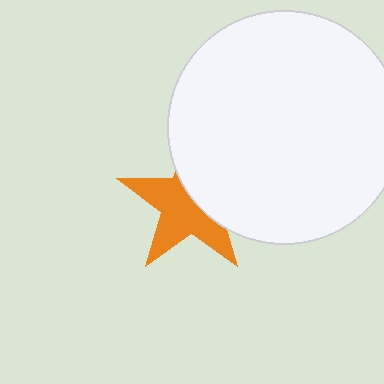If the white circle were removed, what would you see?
You would see the complete orange star.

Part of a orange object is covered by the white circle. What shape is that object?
It is a star.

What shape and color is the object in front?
The object in front is a white circle.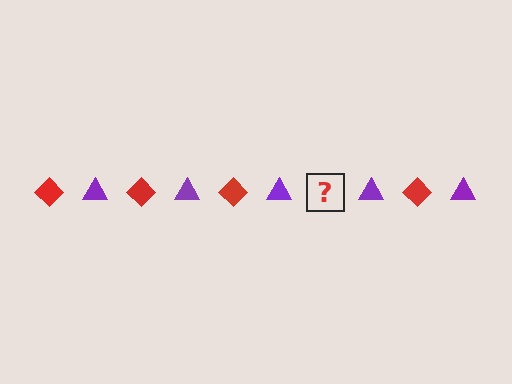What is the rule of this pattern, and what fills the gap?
The rule is that the pattern alternates between red diamond and purple triangle. The gap should be filled with a red diamond.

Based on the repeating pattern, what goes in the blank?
The blank should be a red diamond.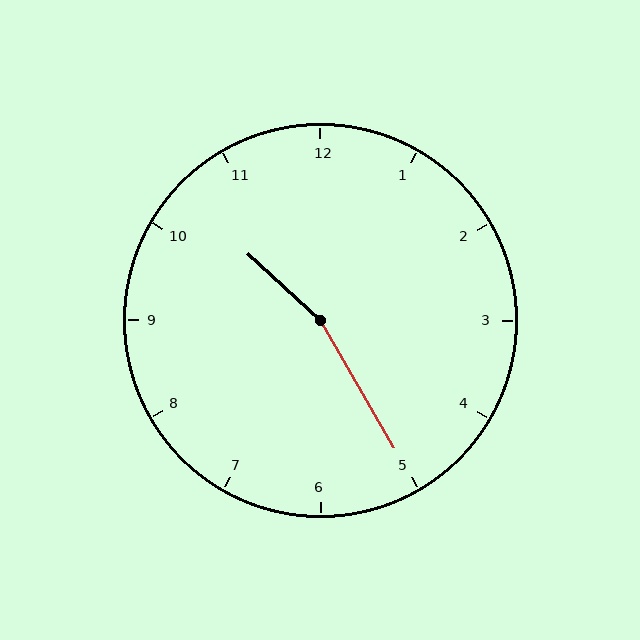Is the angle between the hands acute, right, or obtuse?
It is obtuse.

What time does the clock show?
10:25.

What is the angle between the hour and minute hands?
Approximately 162 degrees.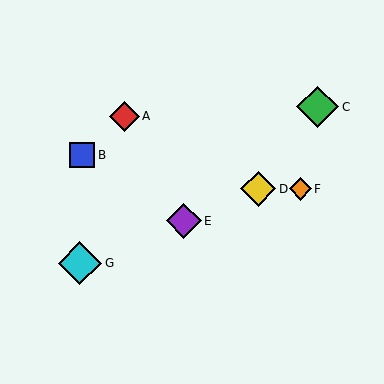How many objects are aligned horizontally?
2 objects (D, F) are aligned horizontally.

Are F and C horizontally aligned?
No, F is at y≈189 and C is at y≈107.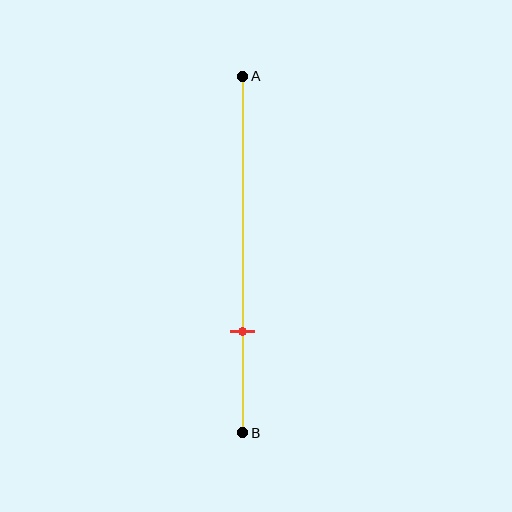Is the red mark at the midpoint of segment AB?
No, the mark is at about 70% from A, not at the 50% midpoint.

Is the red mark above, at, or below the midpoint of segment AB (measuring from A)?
The red mark is below the midpoint of segment AB.